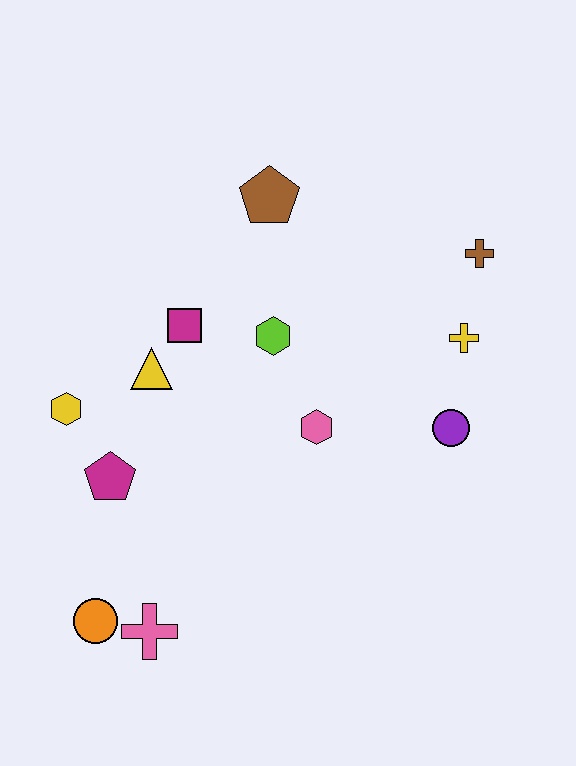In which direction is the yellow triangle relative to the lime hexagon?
The yellow triangle is to the left of the lime hexagon.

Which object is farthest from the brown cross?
The orange circle is farthest from the brown cross.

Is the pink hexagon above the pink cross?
Yes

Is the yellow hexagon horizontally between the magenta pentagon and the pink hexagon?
No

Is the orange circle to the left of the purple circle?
Yes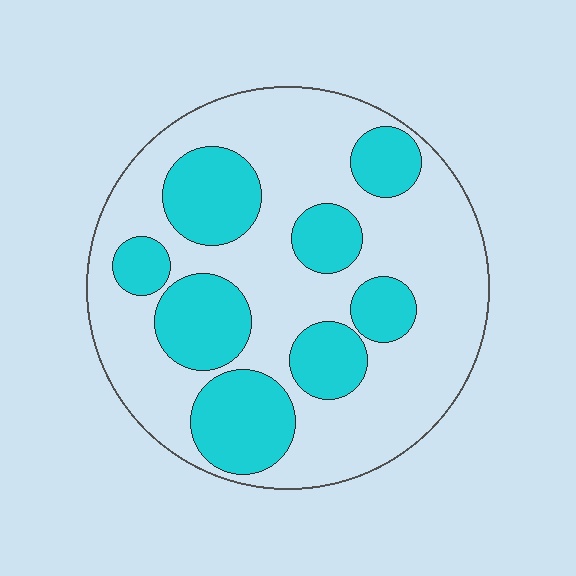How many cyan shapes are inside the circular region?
8.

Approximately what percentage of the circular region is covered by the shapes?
Approximately 35%.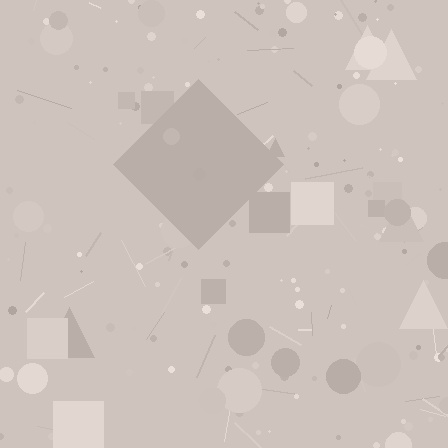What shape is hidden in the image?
A diamond is hidden in the image.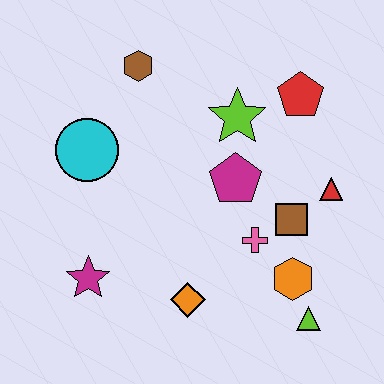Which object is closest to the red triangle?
The brown square is closest to the red triangle.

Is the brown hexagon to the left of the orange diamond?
Yes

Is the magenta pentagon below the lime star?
Yes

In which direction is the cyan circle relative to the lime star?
The cyan circle is to the left of the lime star.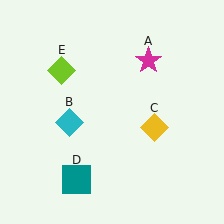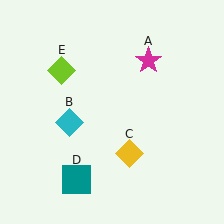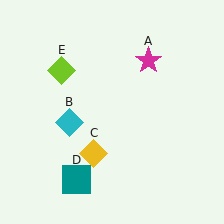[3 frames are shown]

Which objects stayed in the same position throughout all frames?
Magenta star (object A) and cyan diamond (object B) and teal square (object D) and lime diamond (object E) remained stationary.